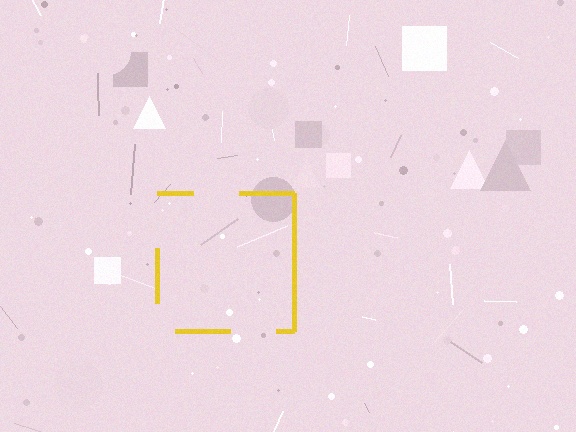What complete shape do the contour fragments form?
The contour fragments form a square.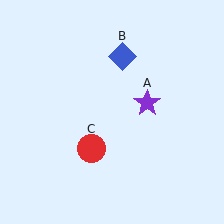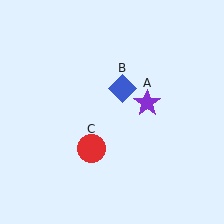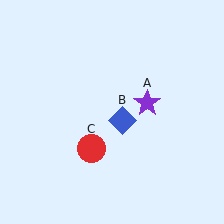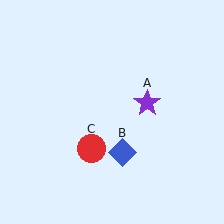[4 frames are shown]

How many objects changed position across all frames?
1 object changed position: blue diamond (object B).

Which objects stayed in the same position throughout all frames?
Purple star (object A) and red circle (object C) remained stationary.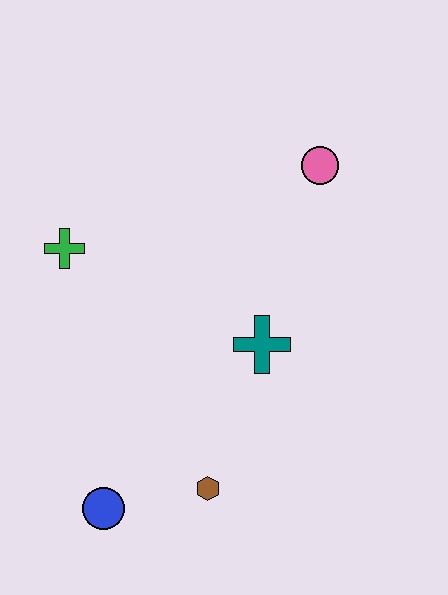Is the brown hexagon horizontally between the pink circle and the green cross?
Yes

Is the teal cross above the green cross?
No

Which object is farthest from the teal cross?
The blue circle is farthest from the teal cross.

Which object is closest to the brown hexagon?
The blue circle is closest to the brown hexagon.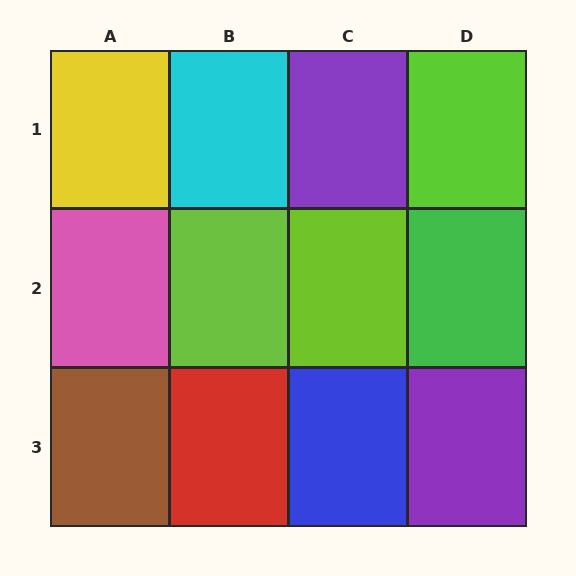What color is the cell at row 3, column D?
Purple.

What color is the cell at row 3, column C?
Blue.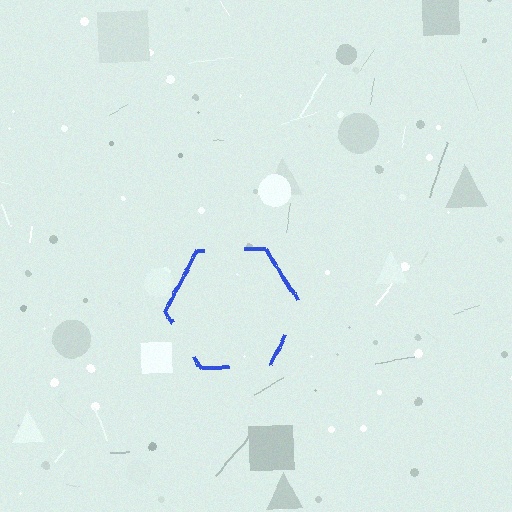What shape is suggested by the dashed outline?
The dashed outline suggests a hexagon.